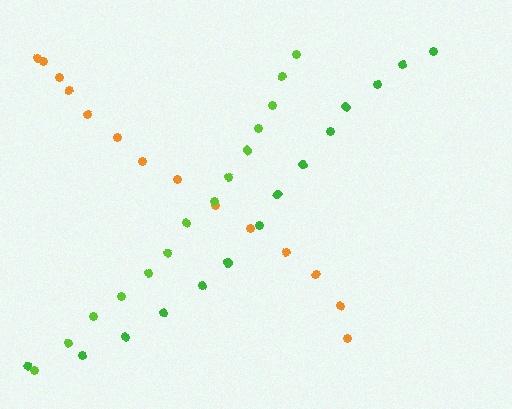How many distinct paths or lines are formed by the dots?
There are 3 distinct paths.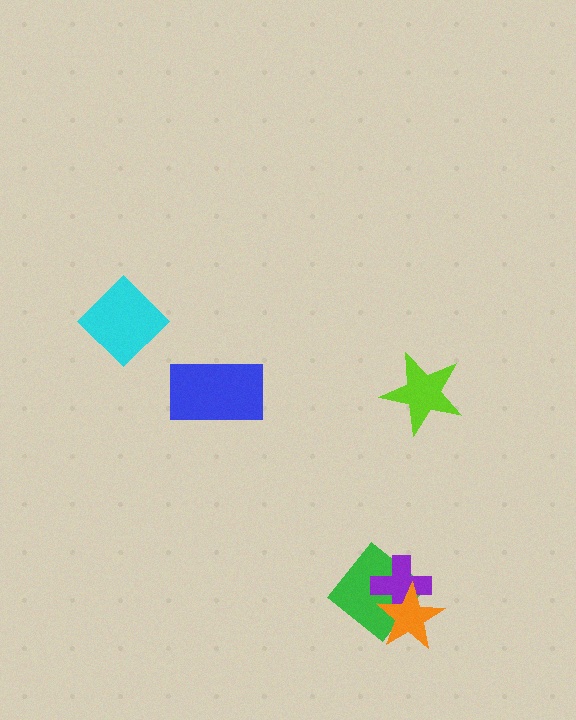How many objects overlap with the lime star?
0 objects overlap with the lime star.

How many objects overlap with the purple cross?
2 objects overlap with the purple cross.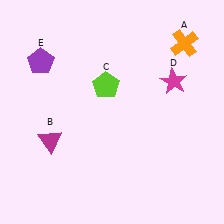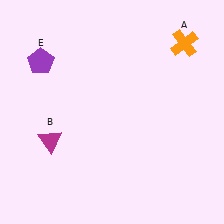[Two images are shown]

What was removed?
The lime pentagon (C), the magenta star (D) were removed in Image 2.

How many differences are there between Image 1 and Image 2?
There are 2 differences between the two images.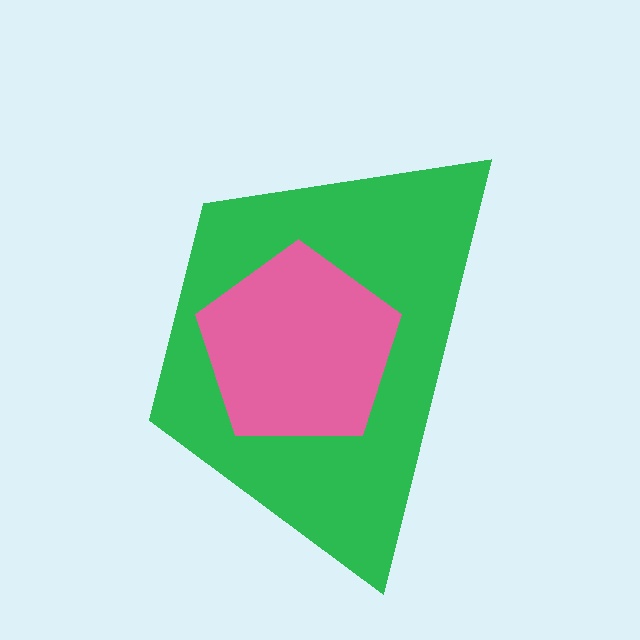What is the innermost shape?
The pink pentagon.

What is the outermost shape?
The green trapezoid.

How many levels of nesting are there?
2.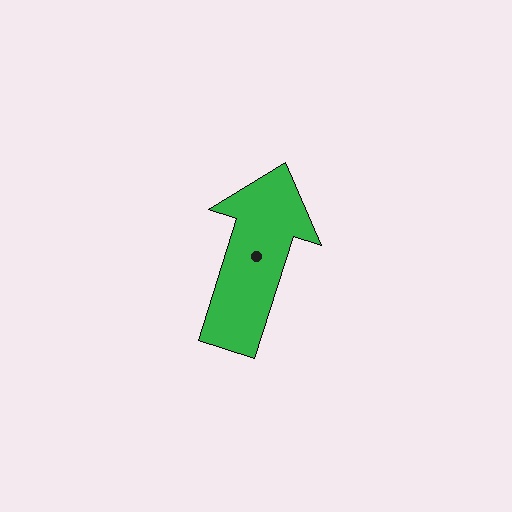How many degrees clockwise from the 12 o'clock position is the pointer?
Approximately 18 degrees.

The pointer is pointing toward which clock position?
Roughly 1 o'clock.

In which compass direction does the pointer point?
North.